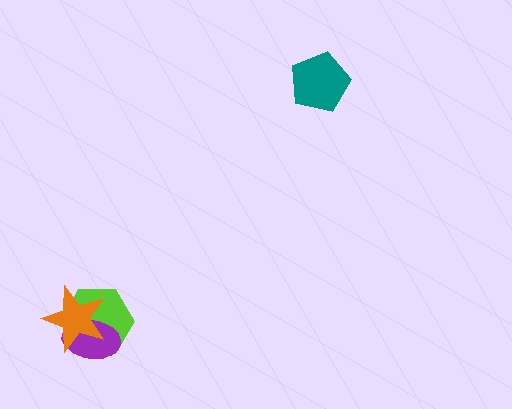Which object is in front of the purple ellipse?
The orange star is in front of the purple ellipse.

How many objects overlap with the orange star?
2 objects overlap with the orange star.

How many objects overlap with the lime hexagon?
2 objects overlap with the lime hexagon.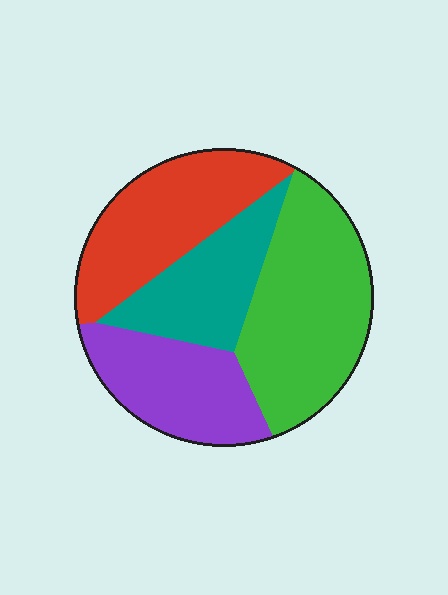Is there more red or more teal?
Red.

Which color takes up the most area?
Green, at roughly 35%.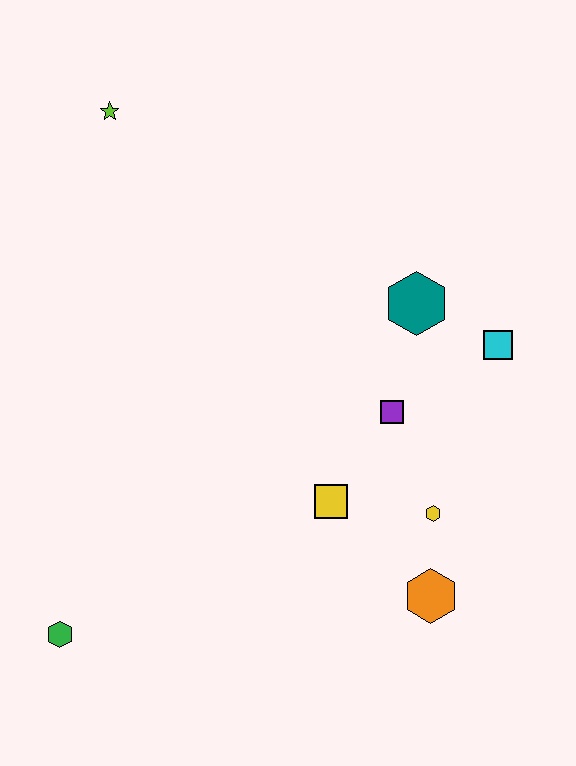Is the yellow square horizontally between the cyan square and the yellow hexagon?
No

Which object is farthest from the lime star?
The orange hexagon is farthest from the lime star.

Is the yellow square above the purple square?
No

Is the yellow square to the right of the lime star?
Yes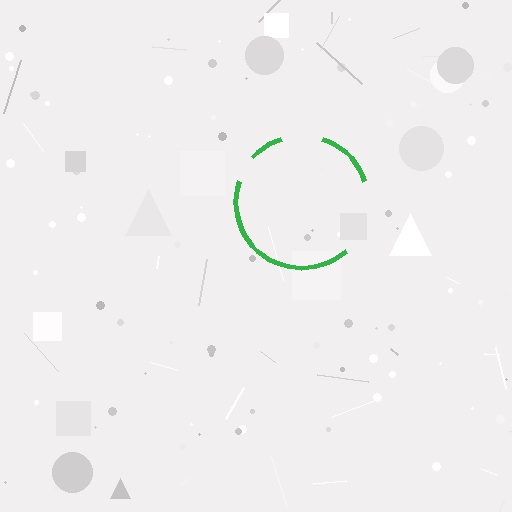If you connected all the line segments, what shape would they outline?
They would outline a circle.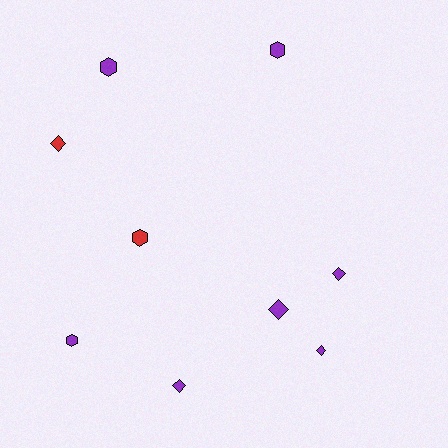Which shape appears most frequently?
Diamond, with 5 objects.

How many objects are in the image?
There are 9 objects.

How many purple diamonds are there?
There are 4 purple diamonds.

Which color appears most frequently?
Purple, with 7 objects.